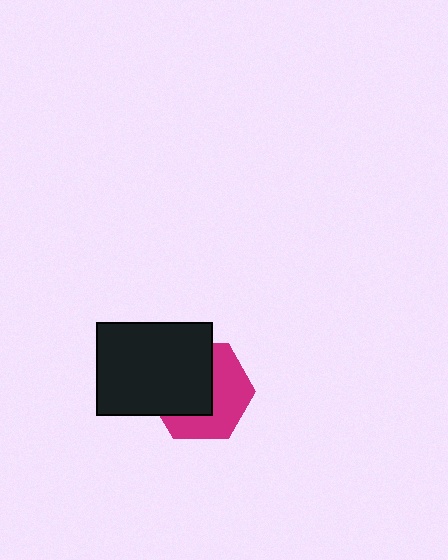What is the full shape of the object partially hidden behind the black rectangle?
The partially hidden object is a magenta hexagon.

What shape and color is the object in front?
The object in front is a black rectangle.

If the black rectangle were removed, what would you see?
You would see the complete magenta hexagon.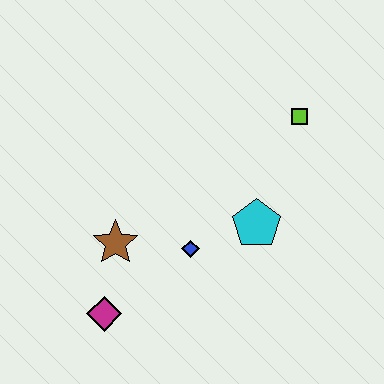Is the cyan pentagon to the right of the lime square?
No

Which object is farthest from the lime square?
The magenta diamond is farthest from the lime square.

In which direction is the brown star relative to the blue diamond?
The brown star is to the left of the blue diamond.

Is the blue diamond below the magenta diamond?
No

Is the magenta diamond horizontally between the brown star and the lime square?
No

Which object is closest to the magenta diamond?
The brown star is closest to the magenta diamond.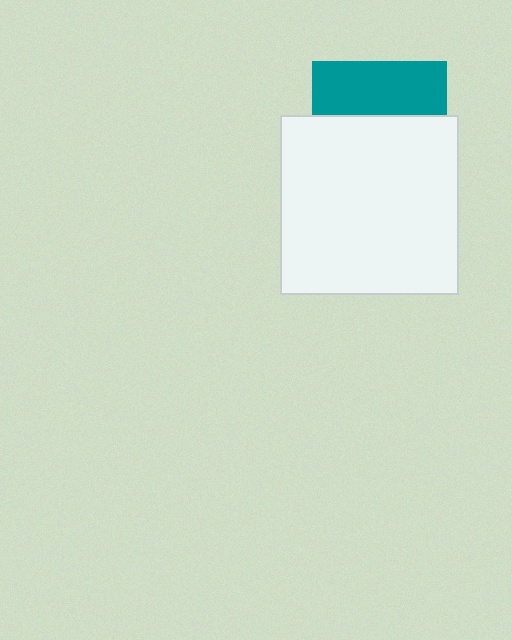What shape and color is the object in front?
The object in front is a white square.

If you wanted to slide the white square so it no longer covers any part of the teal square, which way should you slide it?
Slide it down — that is the most direct way to separate the two shapes.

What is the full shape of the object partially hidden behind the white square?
The partially hidden object is a teal square.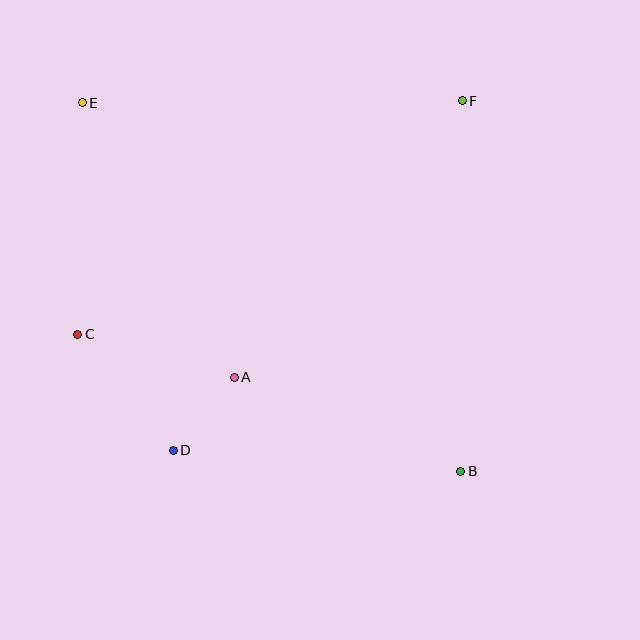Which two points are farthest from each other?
Points B and E are farthest from each other.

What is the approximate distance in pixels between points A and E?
The distance between A and E is approximately 314 pixels.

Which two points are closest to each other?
Points A and D are closest to each other.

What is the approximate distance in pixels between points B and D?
The distance between B and D is approximately 288 pixels.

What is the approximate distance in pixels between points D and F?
The distance between D and F is approximately 453 pixels.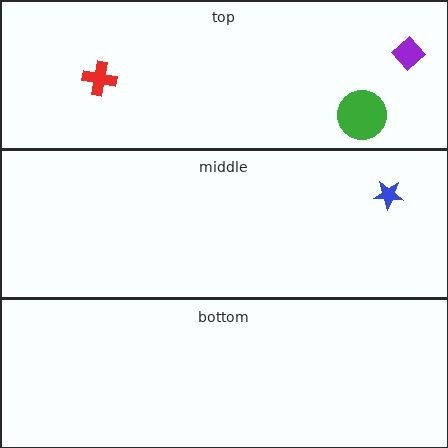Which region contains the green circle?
The top region.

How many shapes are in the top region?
3.